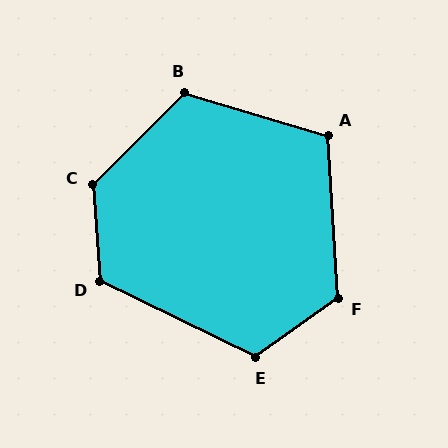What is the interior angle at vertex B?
Approximately 118 degrees (obtuse).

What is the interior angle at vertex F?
Approximately 122 degrees (obtuse).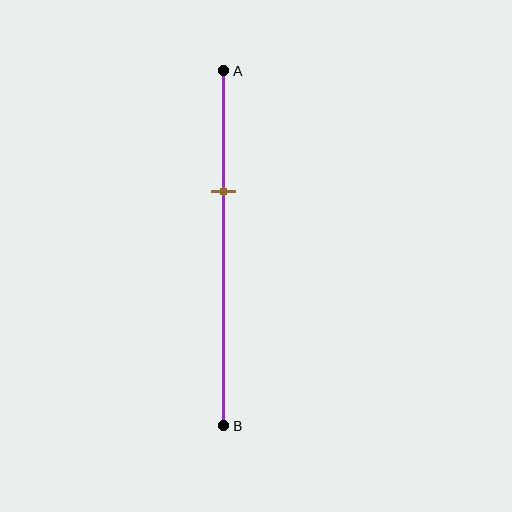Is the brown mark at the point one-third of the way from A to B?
Yes, the mark is approximately at the one-third point.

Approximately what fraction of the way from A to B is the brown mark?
The brown mark is approximately 35% of the way from A to B.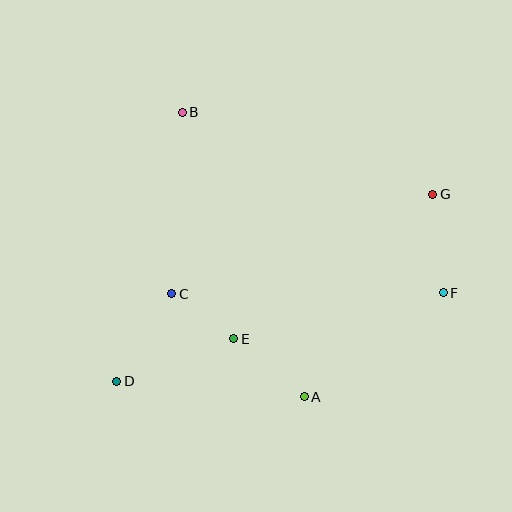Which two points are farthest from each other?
Points D and G are farthest from each other.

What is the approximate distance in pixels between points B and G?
The distance between B and G is approximately 264 pixels.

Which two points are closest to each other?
Points C and E are closest to each other.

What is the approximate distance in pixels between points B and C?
The distance between B and C is approximately 182 pixels.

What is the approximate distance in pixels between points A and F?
The distance between A and F is approximately 174 pixels.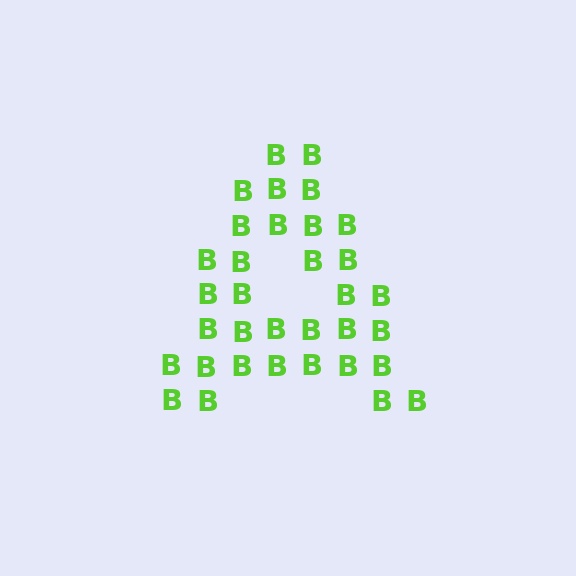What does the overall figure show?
The overall figure shows the letter A.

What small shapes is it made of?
It is made of small letter B's.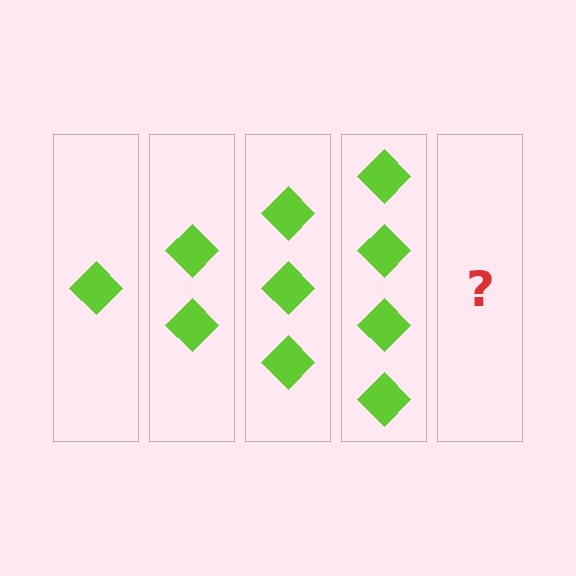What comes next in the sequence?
The next element should be 5 diamonds.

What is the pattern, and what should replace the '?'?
The pattern is that each step adds one more diamond. The '?' should be 5 diamonds.